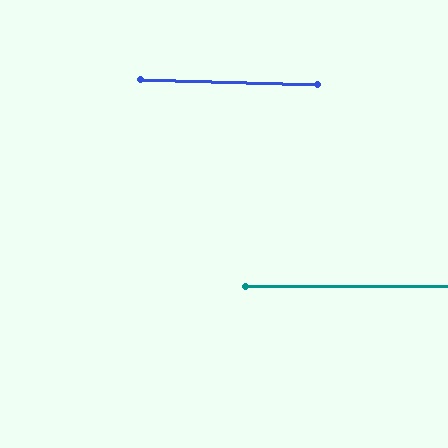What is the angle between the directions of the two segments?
Approximately 2 degrees.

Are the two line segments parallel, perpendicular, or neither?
Parallel — their directions differ by only 1.9°.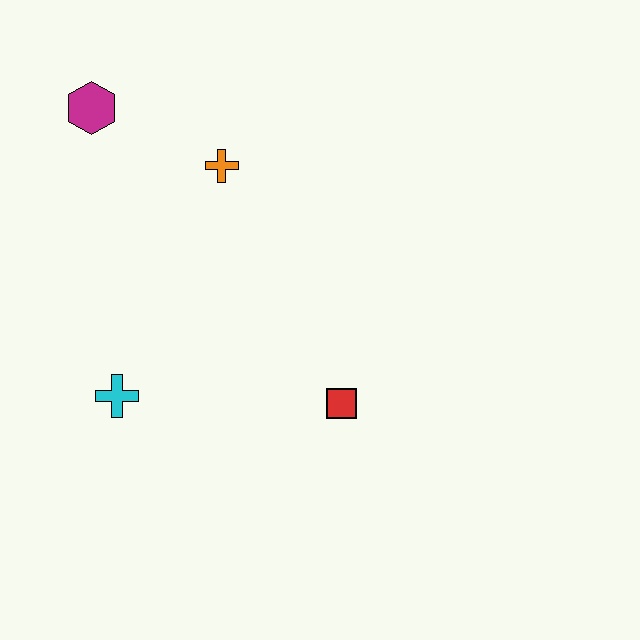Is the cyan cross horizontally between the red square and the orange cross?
No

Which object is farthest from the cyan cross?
The magenta hexagon is farthest from the cyan cross.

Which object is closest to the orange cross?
The magenta hexagon is closest to the orange cross.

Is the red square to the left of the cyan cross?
No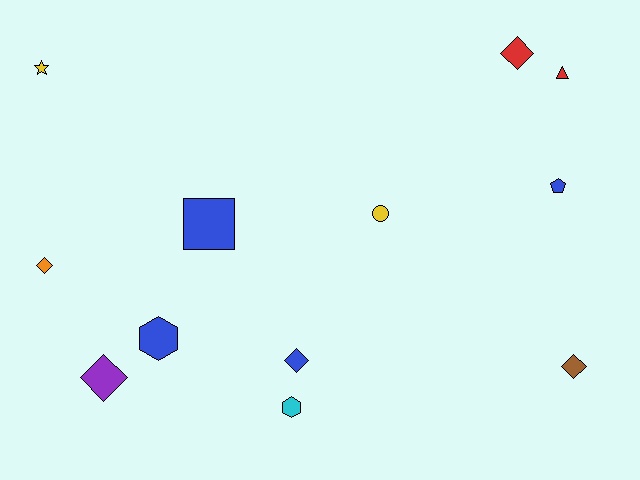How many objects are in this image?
There are 12 objects.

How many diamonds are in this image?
There are 5 diamonds.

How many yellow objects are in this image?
There are 2 yellow objects.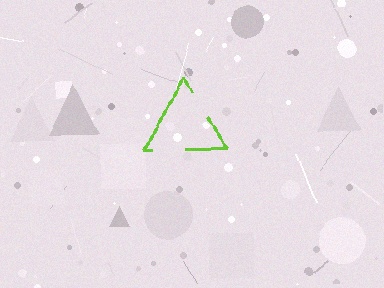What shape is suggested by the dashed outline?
The dashed outline suggests a triangle.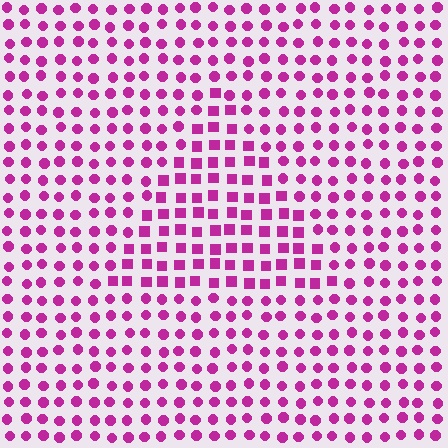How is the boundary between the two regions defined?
The boundary is defined by a change in element shape: squares inside vs. circles outside. All elements share the same color and spacing.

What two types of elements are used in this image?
The image uses squares inside the triangle region and circles outside it.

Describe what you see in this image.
The image is filled with small magenta elements arranged in a uniform grid. A triangle-shaped region contains squares, while the surrounding area contains circles. The boundary is defined purely by the change in element shape.